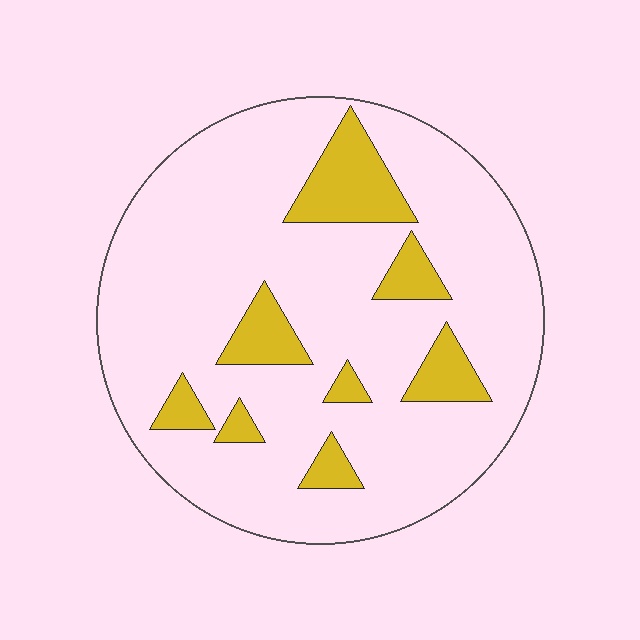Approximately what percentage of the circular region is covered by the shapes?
Approximately 15%.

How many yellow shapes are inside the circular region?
8.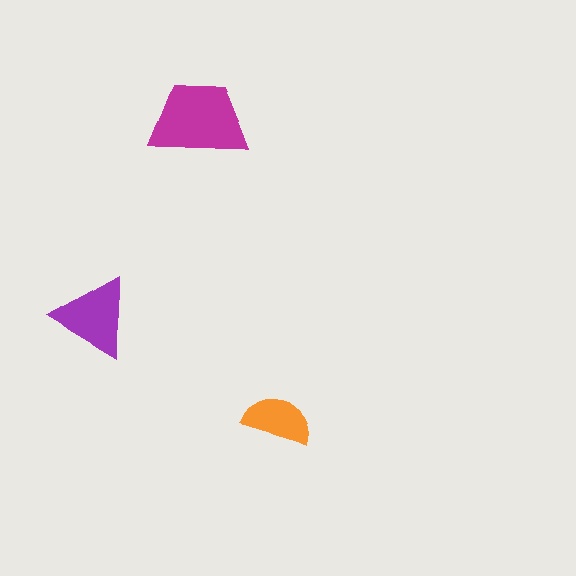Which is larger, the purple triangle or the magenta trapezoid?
The magenta trapezoid.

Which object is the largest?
The magenta trapezoid.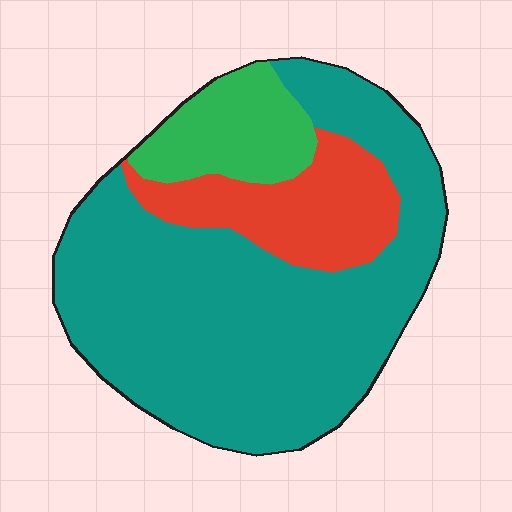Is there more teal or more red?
Teal.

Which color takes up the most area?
Teal, at roughly 70%.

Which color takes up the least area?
Green, at roughly 15%.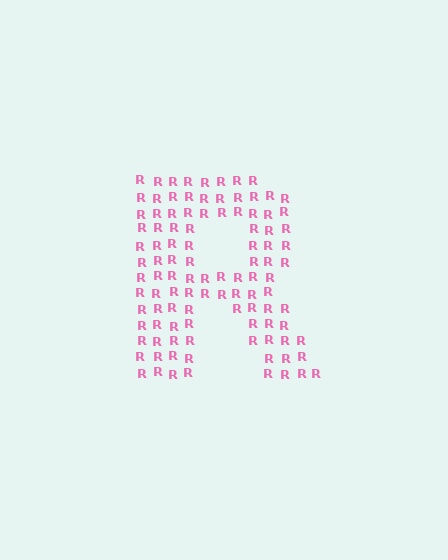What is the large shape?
The large shape is the letter R.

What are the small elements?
The small elements are letter R's.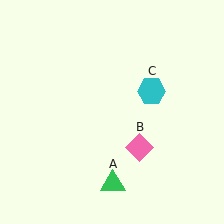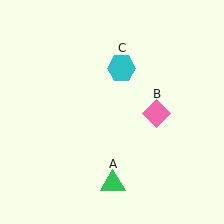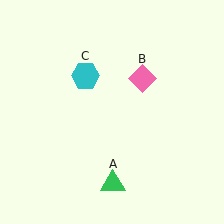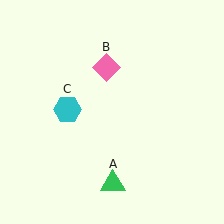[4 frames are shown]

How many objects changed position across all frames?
2 objects changed position: pink diamond (object B), cyan hexagon (object C).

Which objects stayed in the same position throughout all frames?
Green triangle (object A) remained stationary.